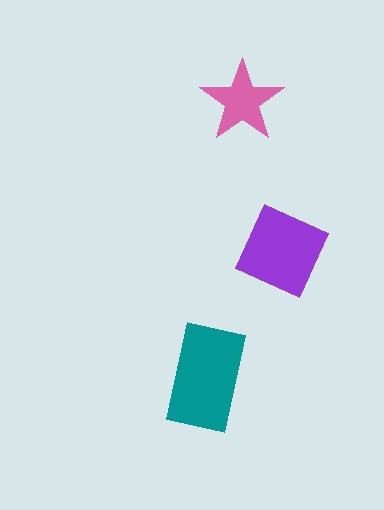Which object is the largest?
The teal rectangle.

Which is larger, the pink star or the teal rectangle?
The teal rectangle.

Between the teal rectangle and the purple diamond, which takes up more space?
The teal rectangle.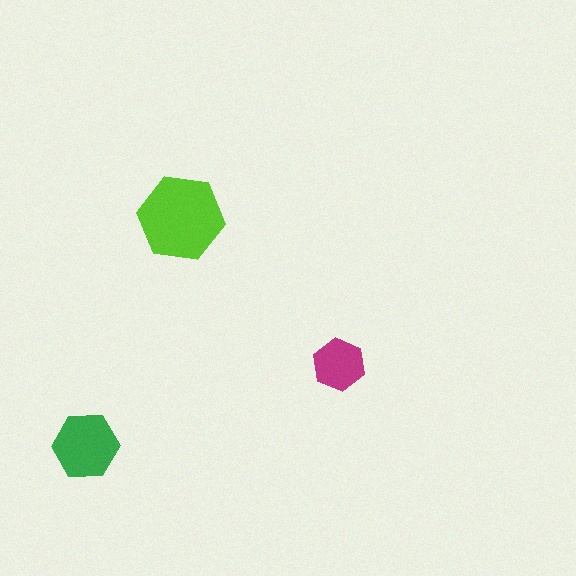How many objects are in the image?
There are 3 objects in the image.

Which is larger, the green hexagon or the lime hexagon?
The lime one.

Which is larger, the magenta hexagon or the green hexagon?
The green one.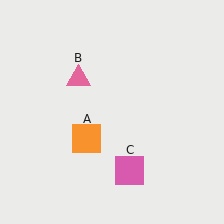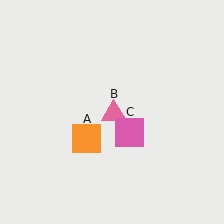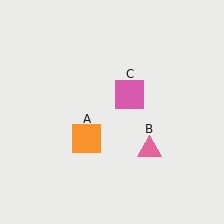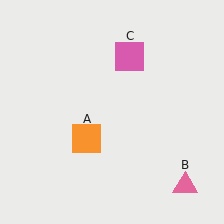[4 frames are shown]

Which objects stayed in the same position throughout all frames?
Orange square (object A) remained stationary.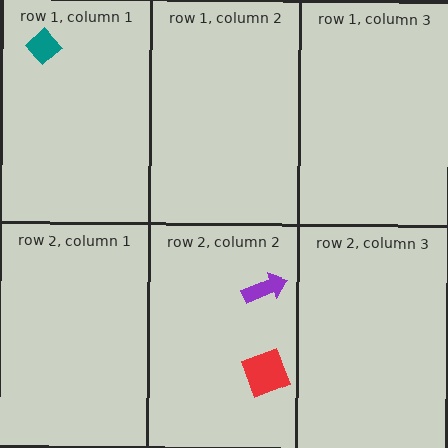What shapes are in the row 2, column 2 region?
The red square, the purple arrow.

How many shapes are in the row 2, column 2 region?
2.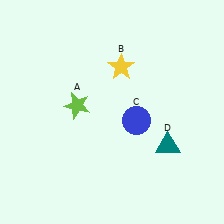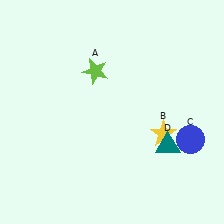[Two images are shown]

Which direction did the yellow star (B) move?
The yellow star (B) moved down.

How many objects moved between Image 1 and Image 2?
3 objects moved between the two images.